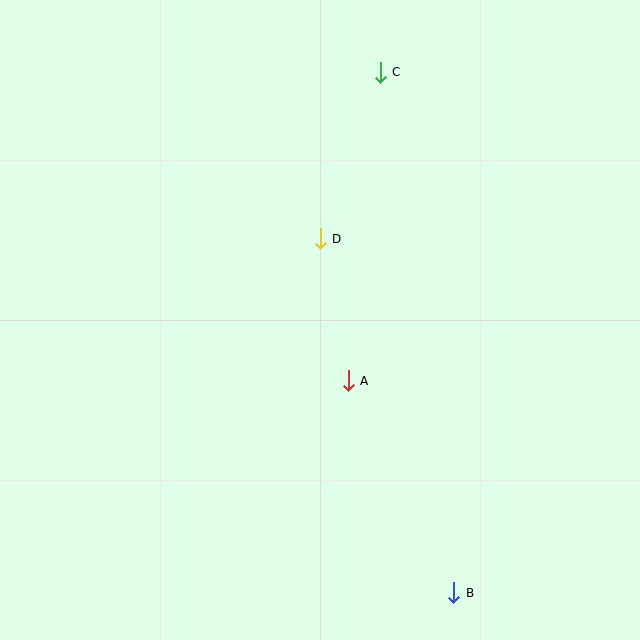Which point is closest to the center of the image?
Point A at (348, 381) is closest to the center.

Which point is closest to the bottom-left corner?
Point A is closest to the bottom-left corner.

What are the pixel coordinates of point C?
Point C is at (380, 72).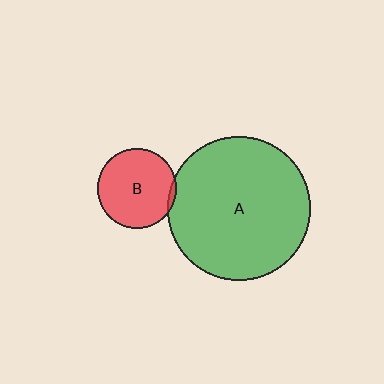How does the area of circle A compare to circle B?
Approximately 3.3 times.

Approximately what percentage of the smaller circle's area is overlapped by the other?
Approximately 5%.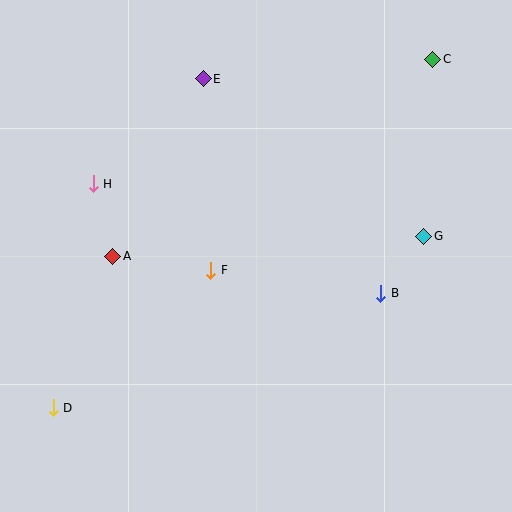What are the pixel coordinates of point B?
Point B is at (380, 293).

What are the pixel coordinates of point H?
Point H is at (93, 184).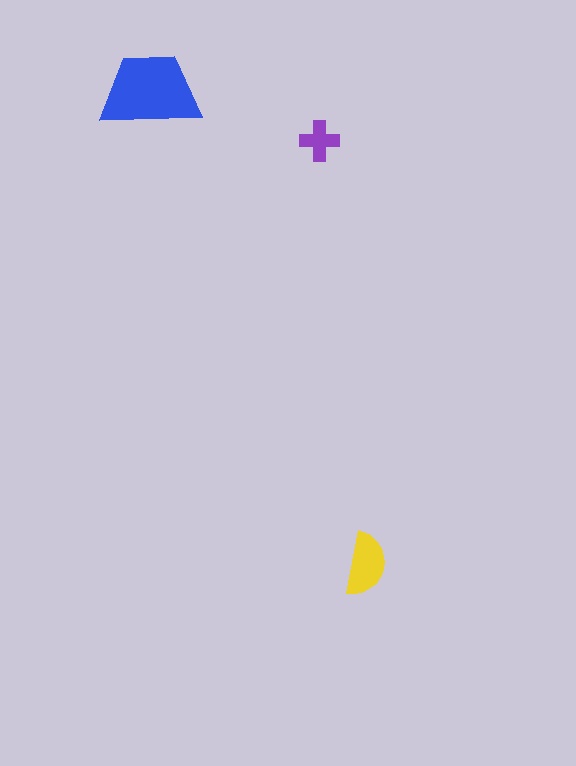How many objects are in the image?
There are 3 objects in the image.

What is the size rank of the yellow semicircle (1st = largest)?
2nd.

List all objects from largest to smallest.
The blue trapezoid, the yellow semicircle, the purple cross.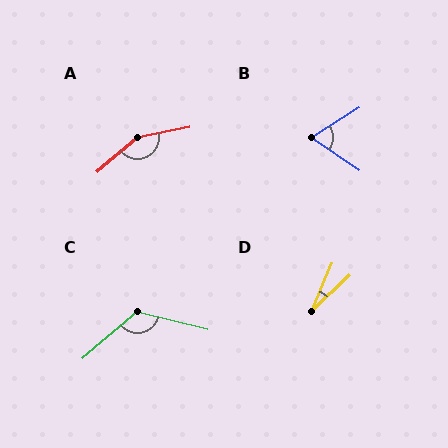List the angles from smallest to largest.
D (24°), B (67°), C (125°), A (150°).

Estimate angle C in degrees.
Approximately 125 degrees.